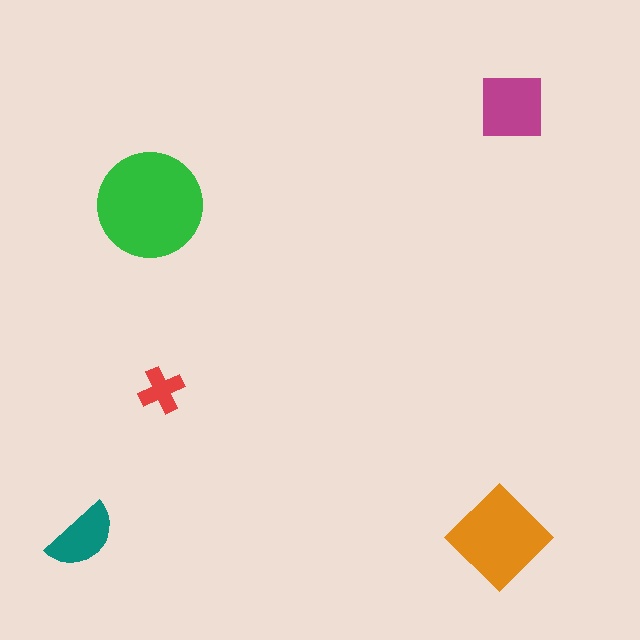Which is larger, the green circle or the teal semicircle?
The green circle.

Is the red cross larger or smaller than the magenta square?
Smaller.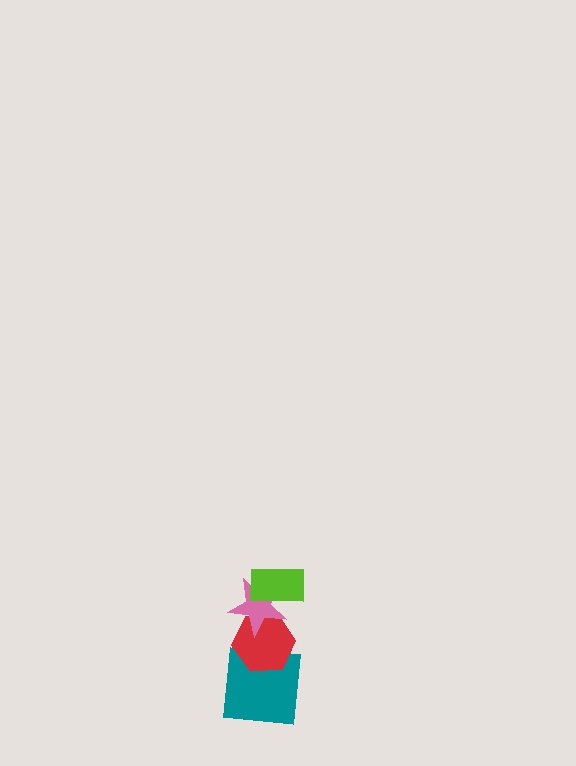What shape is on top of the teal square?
The red hexagon is on top of the teal square.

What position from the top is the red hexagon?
The red hexagon is 3rd from the top.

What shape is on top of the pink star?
The lime rectangle is on top of the pink star.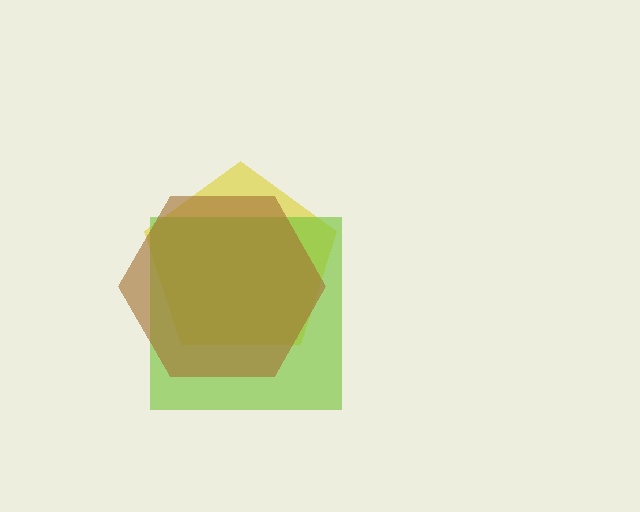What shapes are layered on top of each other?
The layered shapes are: a yellow pentagon, a lime square, a brown hexagon.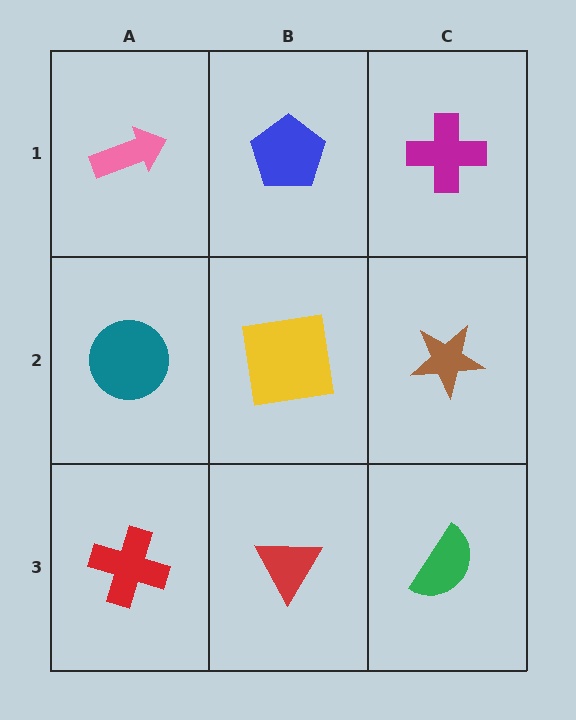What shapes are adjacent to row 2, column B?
A blue pentagon (row 1, column B), a red triangle (row 3, column B), a teal circle (row 2, column A), a brown star (row 2, column C).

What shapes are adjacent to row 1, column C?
A brown star (row 2, column C), a blue pentagon (row 1, column B).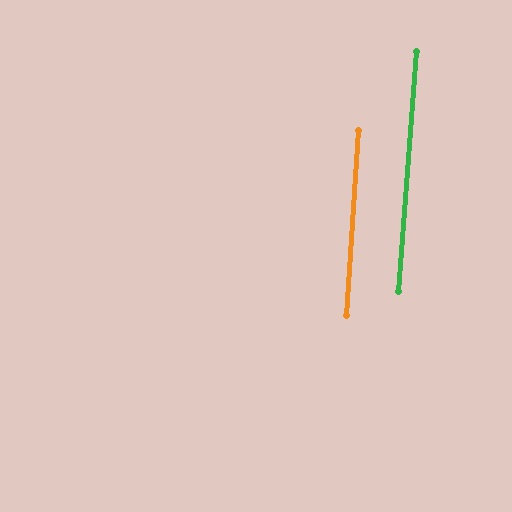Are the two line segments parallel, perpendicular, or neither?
Parallel — their directions differ by only 0.4°.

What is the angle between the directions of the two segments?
Approximately 0 degrees.